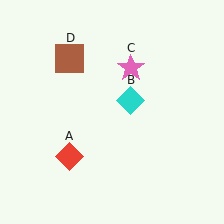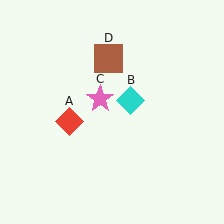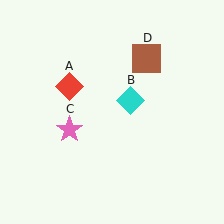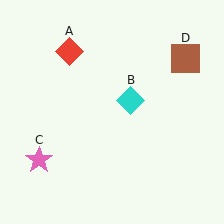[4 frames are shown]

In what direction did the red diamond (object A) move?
The red diamond (object A) moved up.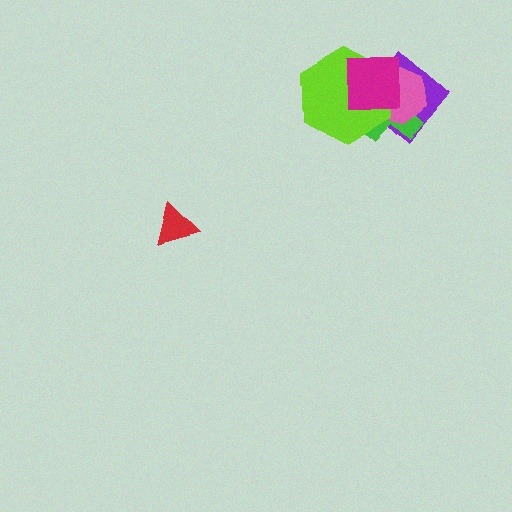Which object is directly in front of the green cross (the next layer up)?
The pink hexagon is directly in front of the green cross.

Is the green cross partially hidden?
Yes, it is partially covered by another shape.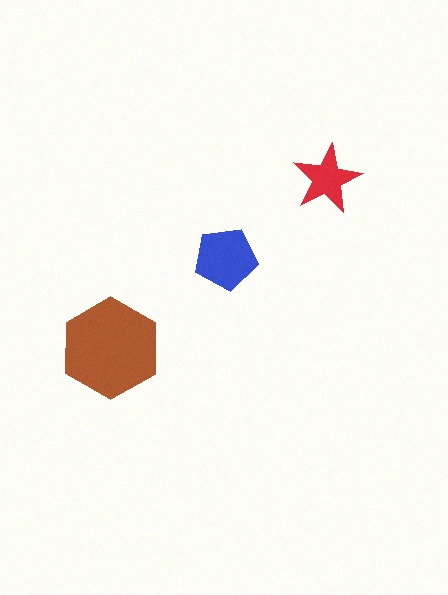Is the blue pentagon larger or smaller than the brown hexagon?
Smaller.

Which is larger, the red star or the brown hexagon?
The brown hexagon.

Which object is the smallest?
The red star.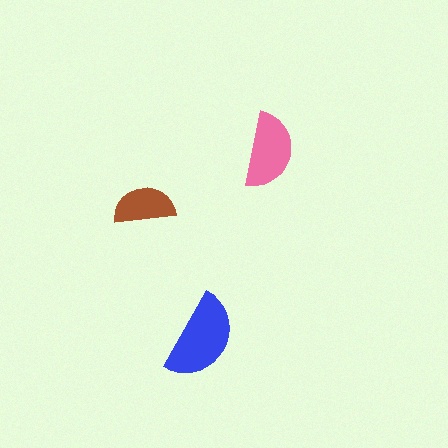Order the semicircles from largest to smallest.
the blue one, the pink one, the brown one.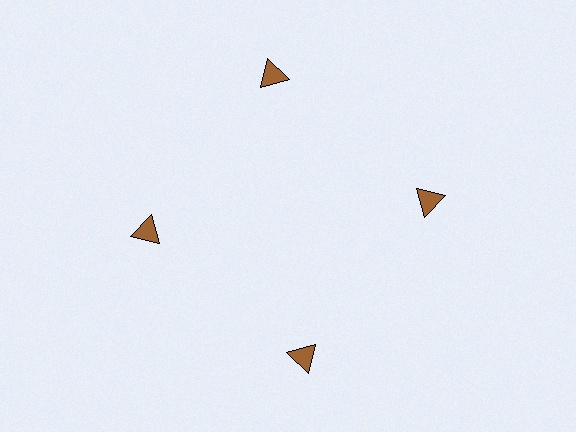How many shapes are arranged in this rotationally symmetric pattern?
There are 4 shapes, arranged in 4 groups of 1.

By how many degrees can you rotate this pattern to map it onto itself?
The pattern maps onto itself every 90 degrees of rotation.